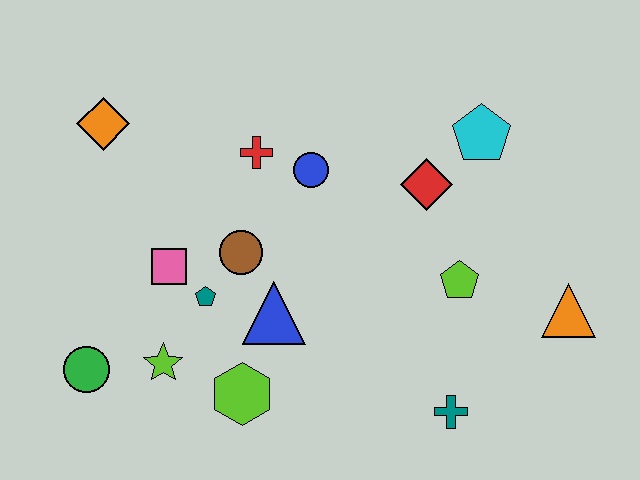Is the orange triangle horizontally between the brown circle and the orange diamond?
No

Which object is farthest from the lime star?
The orange triangle is farthest from the lime star.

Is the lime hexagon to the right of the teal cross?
No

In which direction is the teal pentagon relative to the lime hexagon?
The teal pentagon is above the lime hexagon.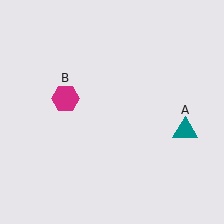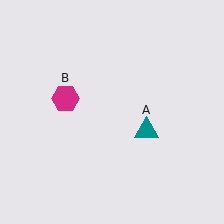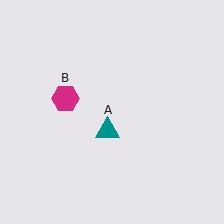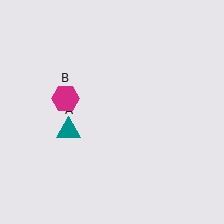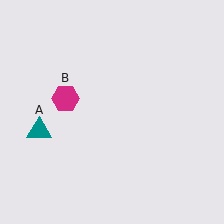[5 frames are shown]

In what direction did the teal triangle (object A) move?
The teal triangle (object A) moved left.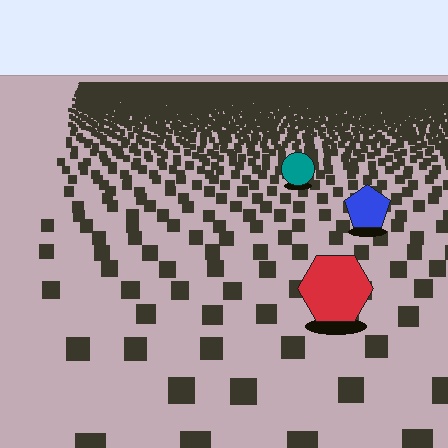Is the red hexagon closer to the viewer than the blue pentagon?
Yes. The red hexagon is closer — you can tell from the texture gradient: the ground texture is coarser near it.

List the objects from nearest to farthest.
From nearest to farthest: the red hexagon, the blue pentagon, the teal circle.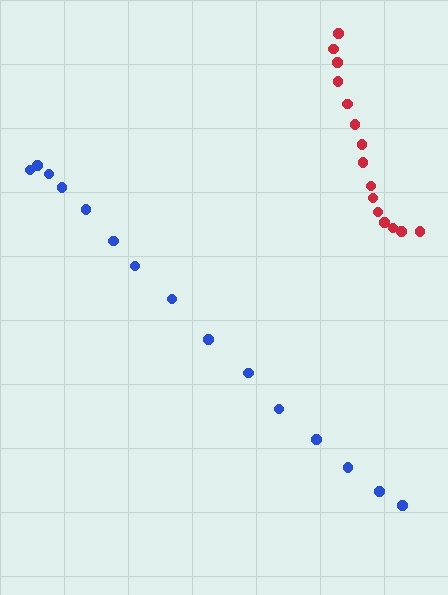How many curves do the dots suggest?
There are 2 distinct paths.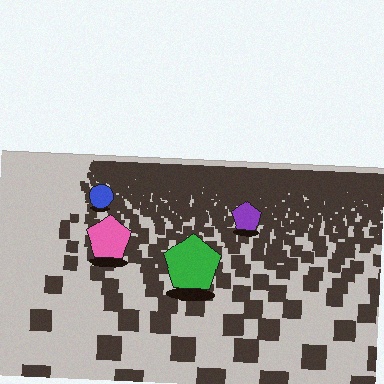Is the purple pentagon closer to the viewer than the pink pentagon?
No. The pink pentagon is closer — you can tell from the texture gradient: the ground texture is coarser near it.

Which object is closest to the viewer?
The green pentagon is closest. The texture marks near it are larger and more spread out.